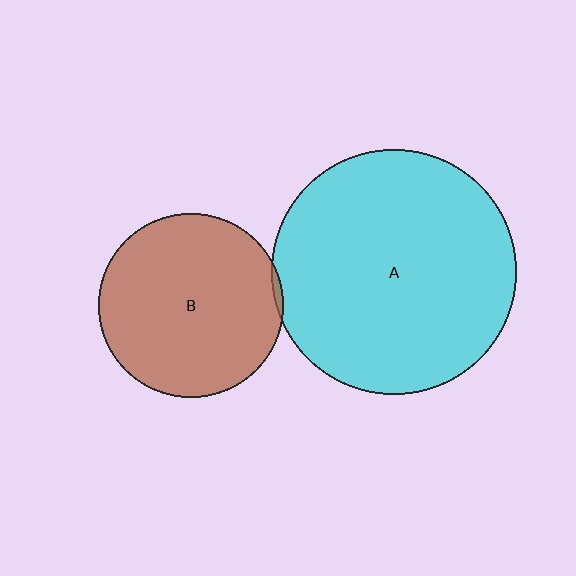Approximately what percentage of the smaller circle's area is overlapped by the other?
Approximately 5%.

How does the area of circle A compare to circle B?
Approximately 1.8 times.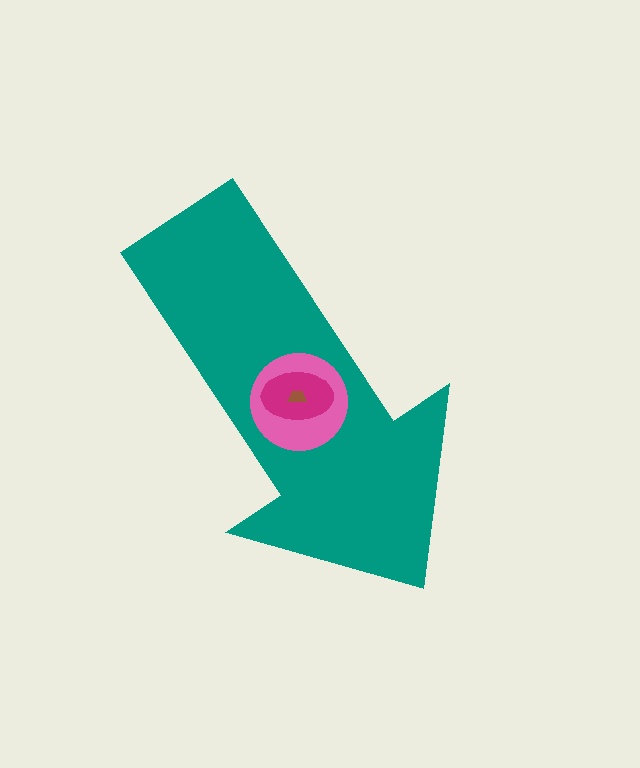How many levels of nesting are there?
4.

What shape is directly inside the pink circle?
The magenta ellipse.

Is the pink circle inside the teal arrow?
Yes.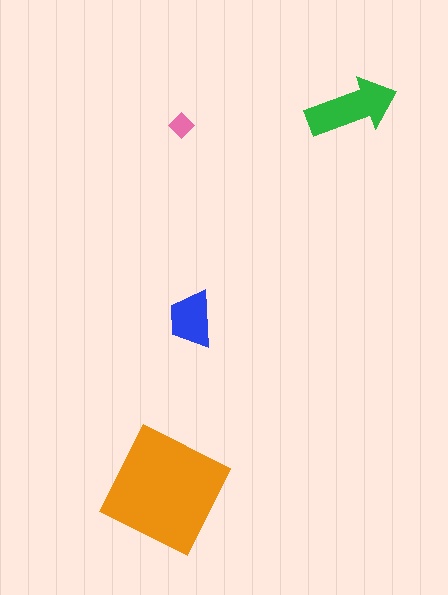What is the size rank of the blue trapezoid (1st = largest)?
3rd.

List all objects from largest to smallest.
The orange square, the green arrow, the blue trapezoid, the pink diamond.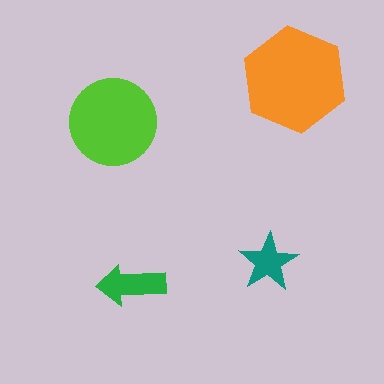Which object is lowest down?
The green arrow is bottommost.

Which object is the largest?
The orange hexagon.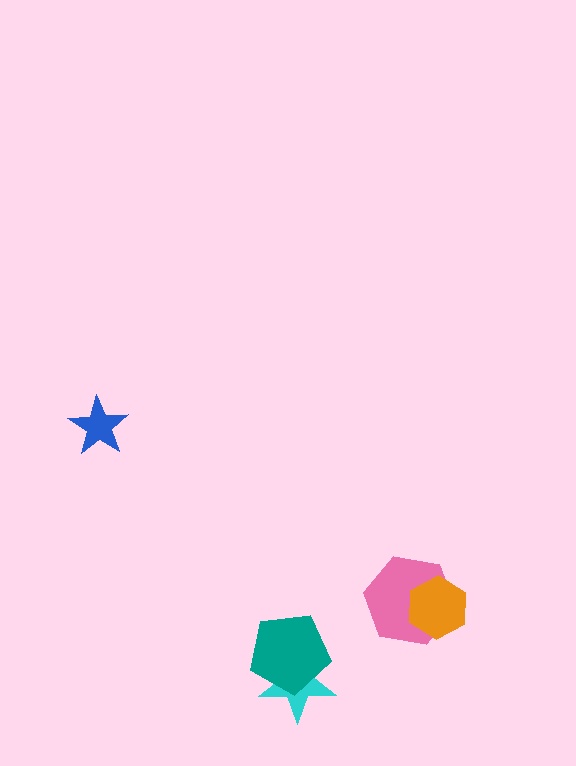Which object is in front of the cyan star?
The teal pentagon is in front of the cyan star.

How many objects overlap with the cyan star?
1 object overlaps with the cyan star.